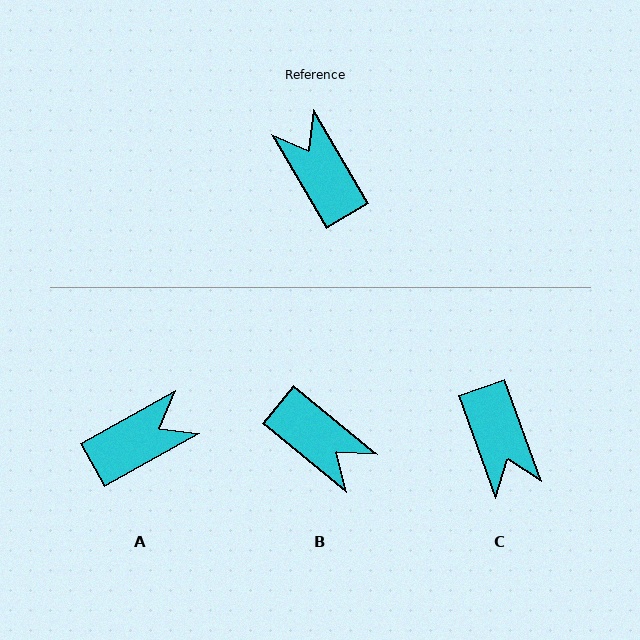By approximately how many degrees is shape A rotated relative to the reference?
Approximately 92 degrees clockwise.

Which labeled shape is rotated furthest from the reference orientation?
C, about 169 degrees away.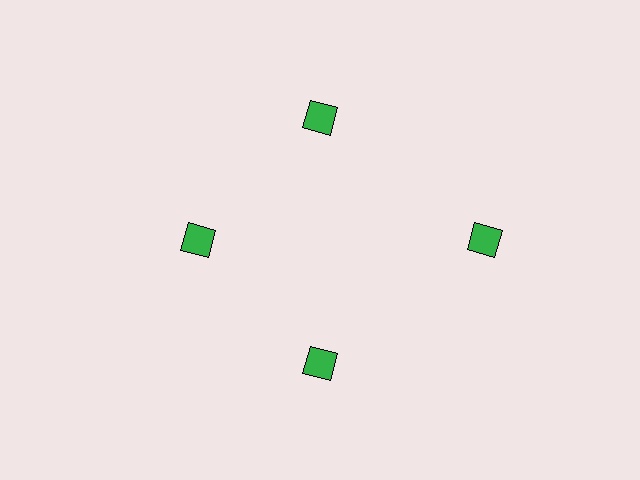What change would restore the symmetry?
The symmetry would be restored by moving it inward, back onto the ring so that all 4 squares sit at equal angles and equal distance from the center.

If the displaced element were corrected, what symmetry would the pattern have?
It would have 4-fold rotational symmetry — the pattern would map onto itself every 90 degrees.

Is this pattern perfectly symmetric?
No. The 4 green squares are arranged in a ring, but one element near the 3 o'clock position is pushed outward from the center, breaking the 4-fold rotational symmetry.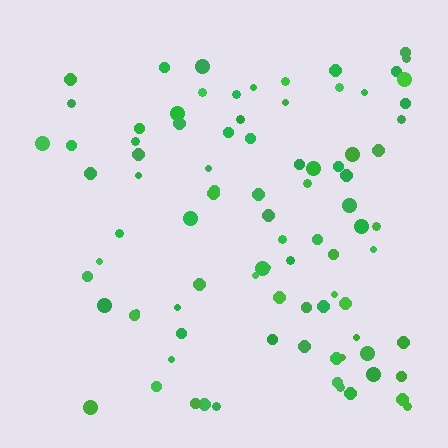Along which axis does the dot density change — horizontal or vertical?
Horizontal.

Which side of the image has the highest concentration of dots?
The right.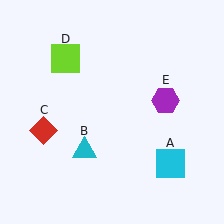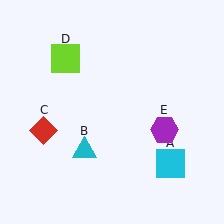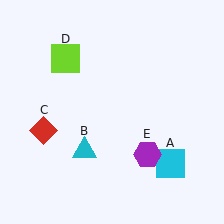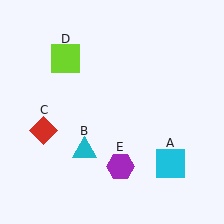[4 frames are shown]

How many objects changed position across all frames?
1 object changed position: purple hexagon (object E).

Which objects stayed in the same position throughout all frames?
Cyan square (object A) and cyan triangle (object B) and red diamond (object C) and lime square (object D) remained stationary.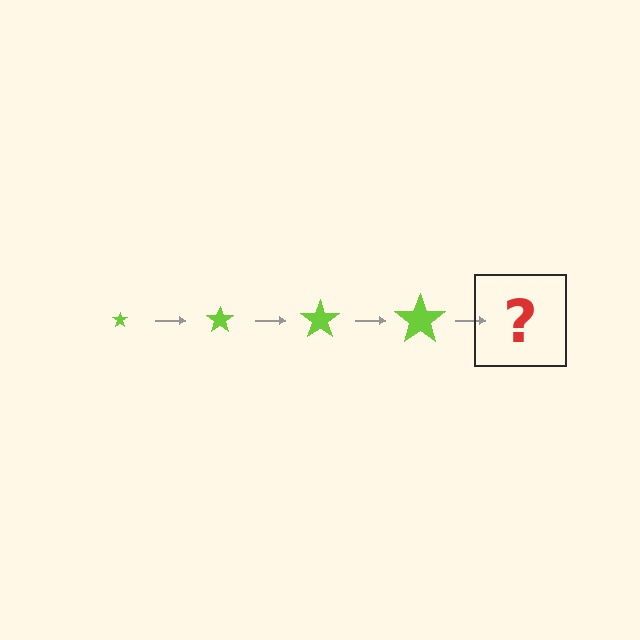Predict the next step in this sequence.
The next step is a lime star, larger than the previous one.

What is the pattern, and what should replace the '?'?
The pattern is that the star gets progressively larger each step. The '?' should be a lime star, larger than the previous one.